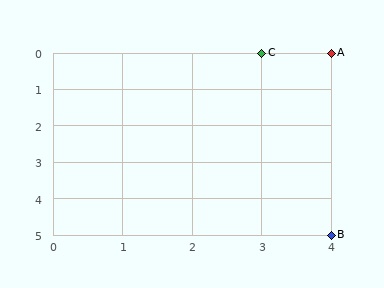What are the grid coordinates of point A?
Point A is at grid coordinates (4, 0).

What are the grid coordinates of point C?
Point C is at grid coordinates (3, 0).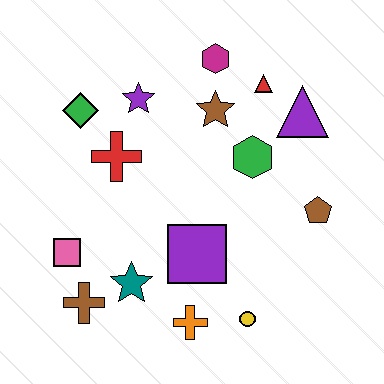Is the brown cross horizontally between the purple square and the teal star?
No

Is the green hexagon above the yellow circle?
Yes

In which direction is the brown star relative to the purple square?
The brown star is above the purple square.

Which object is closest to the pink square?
The brown cross is closest to the pink square.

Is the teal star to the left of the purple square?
Yes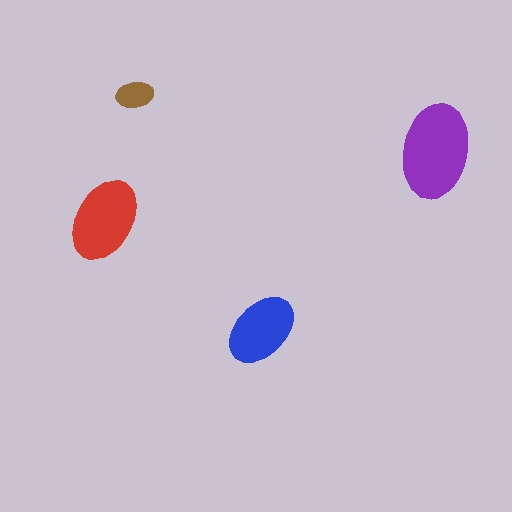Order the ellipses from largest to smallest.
the purple one, the red one, the blue one, the brown one.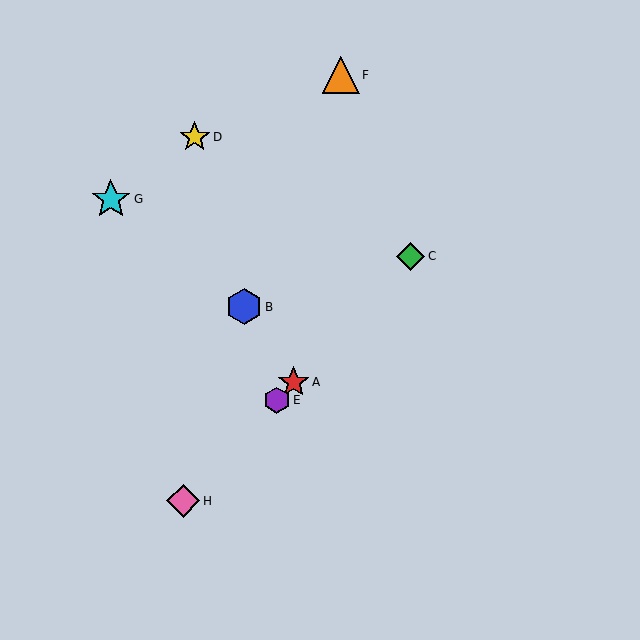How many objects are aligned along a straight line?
4 objects (A, C, E, H) are aligned along a straight line.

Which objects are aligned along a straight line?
Objects A, C, E, H are aligned along a straight line.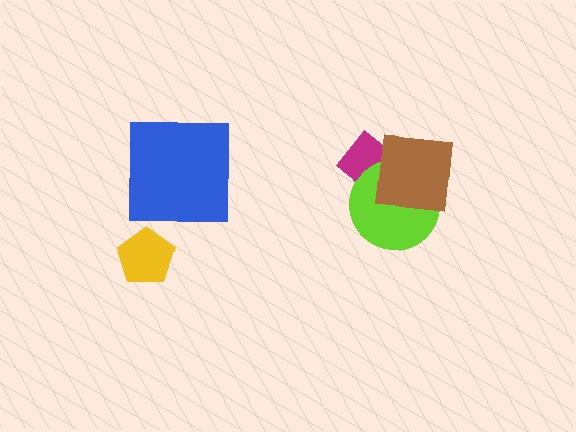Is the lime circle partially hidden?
Yes, it is partially covered by another shape.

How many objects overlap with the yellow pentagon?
0 objects overlap with the yellow pentagon.